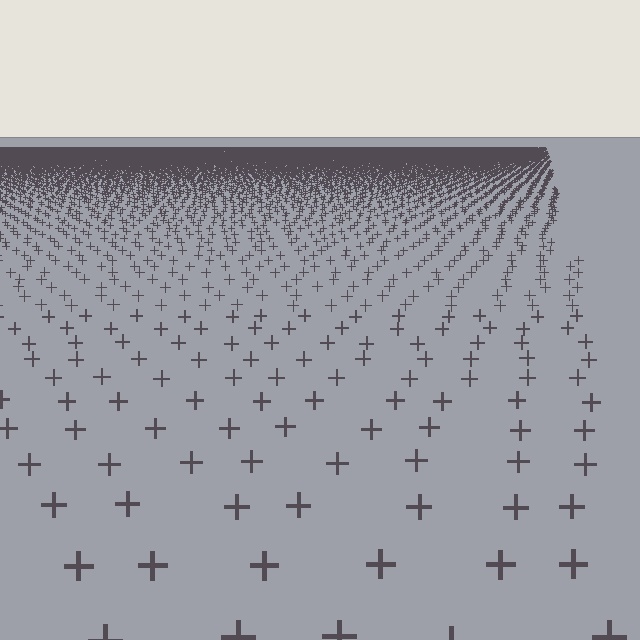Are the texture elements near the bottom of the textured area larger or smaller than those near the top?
Larger. Near the bottom, elements are closer to the viewer and appear at a bigger on-screen size.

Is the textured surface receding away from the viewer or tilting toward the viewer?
The surface is receding away from the viewer. Texture elements get smaller and denser toward the top.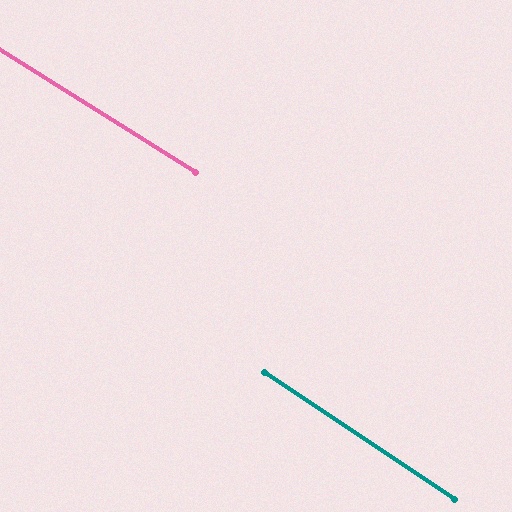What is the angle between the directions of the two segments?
Approximately 2 degrees.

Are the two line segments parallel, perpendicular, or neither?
Parallel — their directions differ by only 1.8°.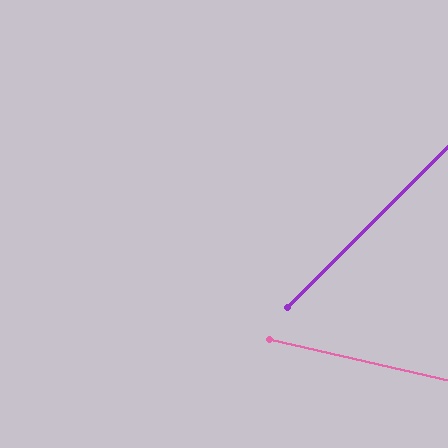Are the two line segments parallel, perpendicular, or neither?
Neither parallel nor perpendicular — they differ by about 58°.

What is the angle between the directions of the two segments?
Approximately 58 degrees.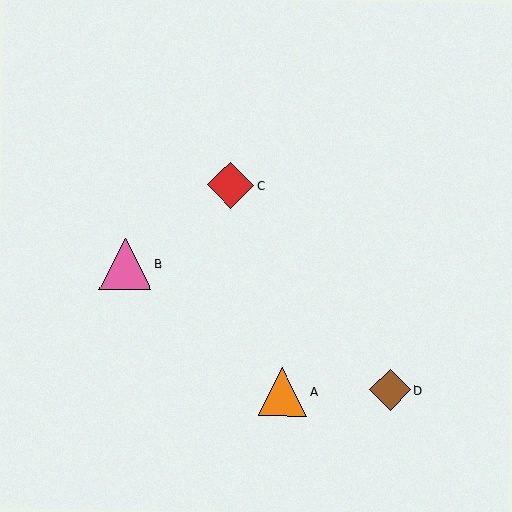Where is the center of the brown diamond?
The center of the brown diamond is at (390, 390).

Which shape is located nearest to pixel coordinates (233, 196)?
The red diamond (labeled C) at (231, 185) is nearest to that location.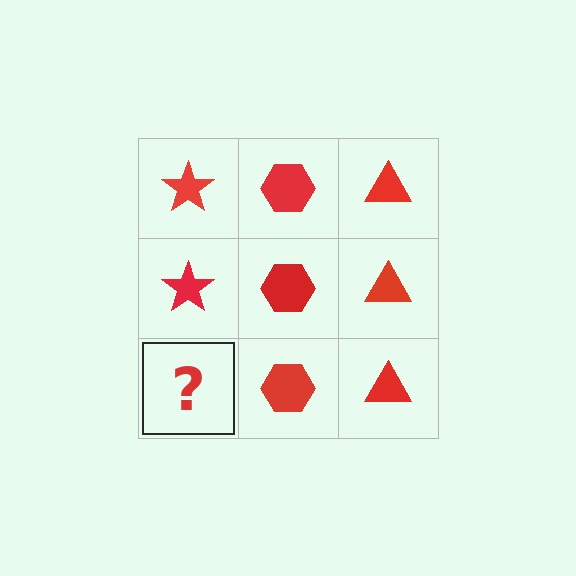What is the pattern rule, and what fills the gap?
The rule is that each column has a consistent shape. The gap should be filled with a red star.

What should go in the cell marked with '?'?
The missing cell should contain a red star.